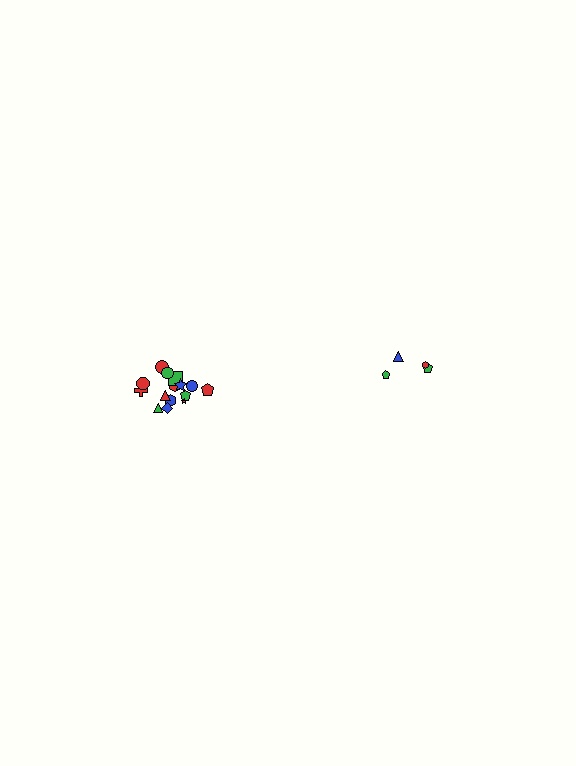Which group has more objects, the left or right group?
The left group.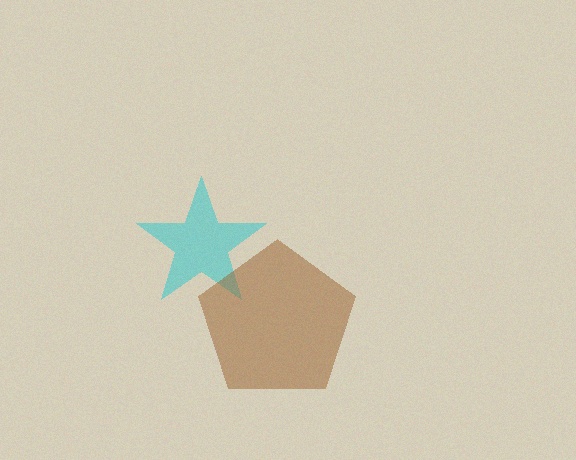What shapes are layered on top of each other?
The layered shapes are: a cyan star, a brown pentagon.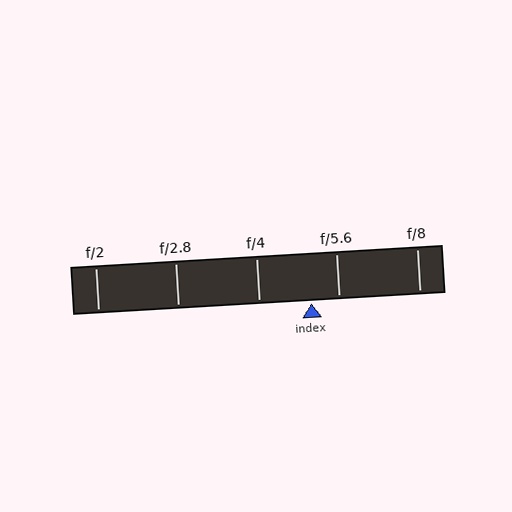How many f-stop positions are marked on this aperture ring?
There are 5 f-stop positions marked.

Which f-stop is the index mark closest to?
The index mark is closest to f/5.6.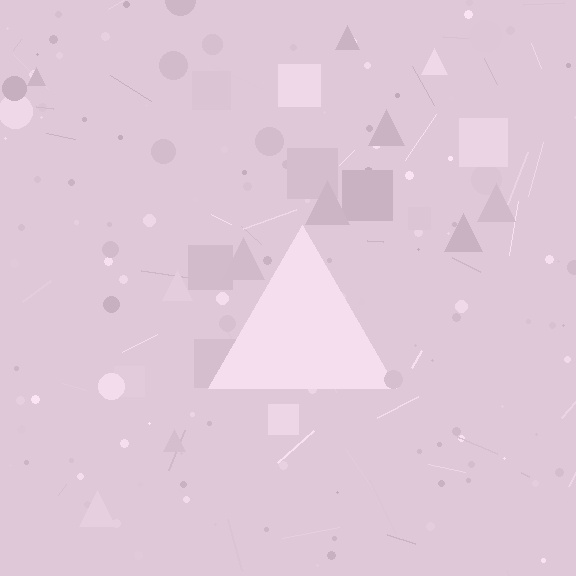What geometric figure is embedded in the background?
A triangle is embedded in the background.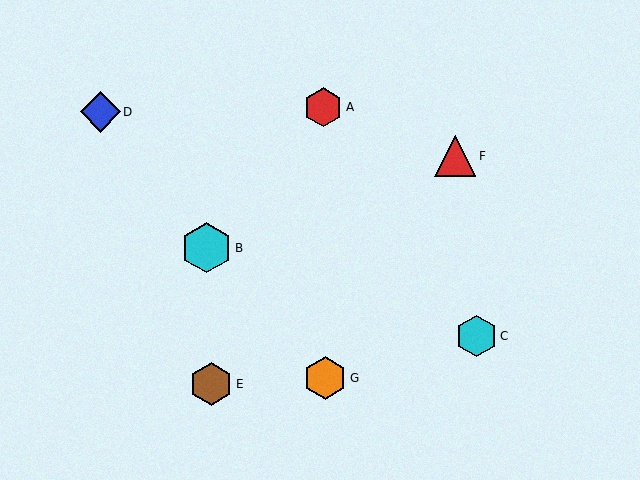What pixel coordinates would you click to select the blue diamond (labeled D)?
Click at (100, 112) to select the blue diamond D.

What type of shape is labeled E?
Shape E is a brown hexagon.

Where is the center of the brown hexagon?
The center of the brown hexagon is at (211, 384).